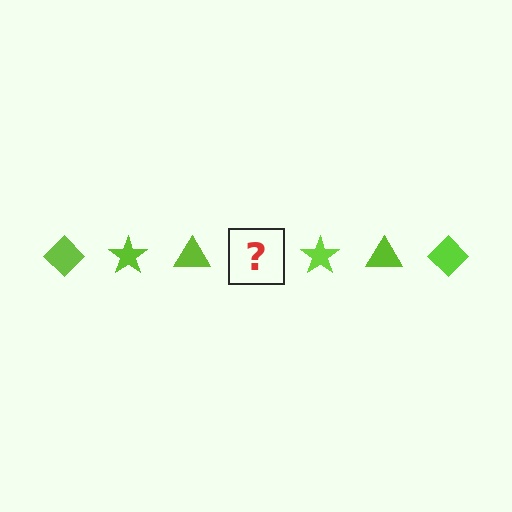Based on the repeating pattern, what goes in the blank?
The blank should be a lime diamond.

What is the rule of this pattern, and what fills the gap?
The rule is that the pattern cycles through diamond, star, triangle shapes in lime. The gap should be filled with a lime diamond.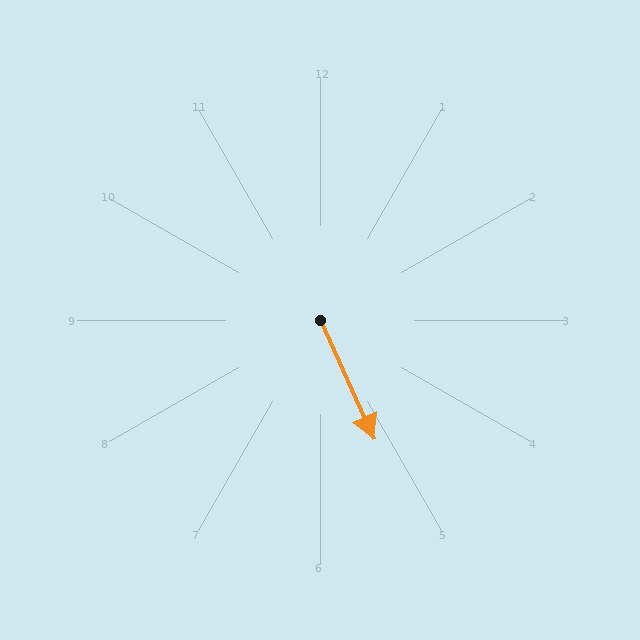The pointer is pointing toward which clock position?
Roughly 5 o'clock.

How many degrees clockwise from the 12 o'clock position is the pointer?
Approximately 156 degrees.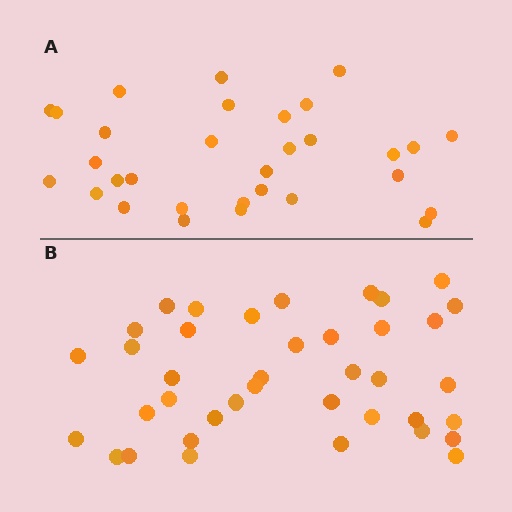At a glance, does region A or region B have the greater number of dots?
Region B (the bottom region) has more dots.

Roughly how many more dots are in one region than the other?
Region B has roughly 8 or so more dots than region A.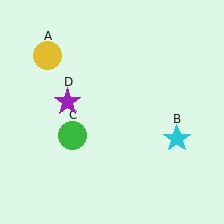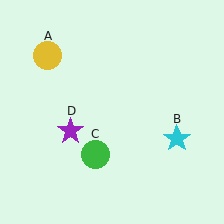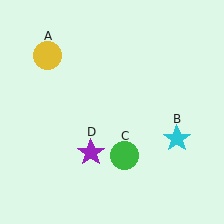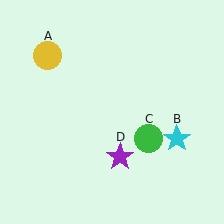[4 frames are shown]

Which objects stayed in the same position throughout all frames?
Yellow circle (object A) and cyan star (object B) remained stationary.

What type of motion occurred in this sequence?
The green circle (object C), purple star (object D) rotated counterclockwise around the center of the scene.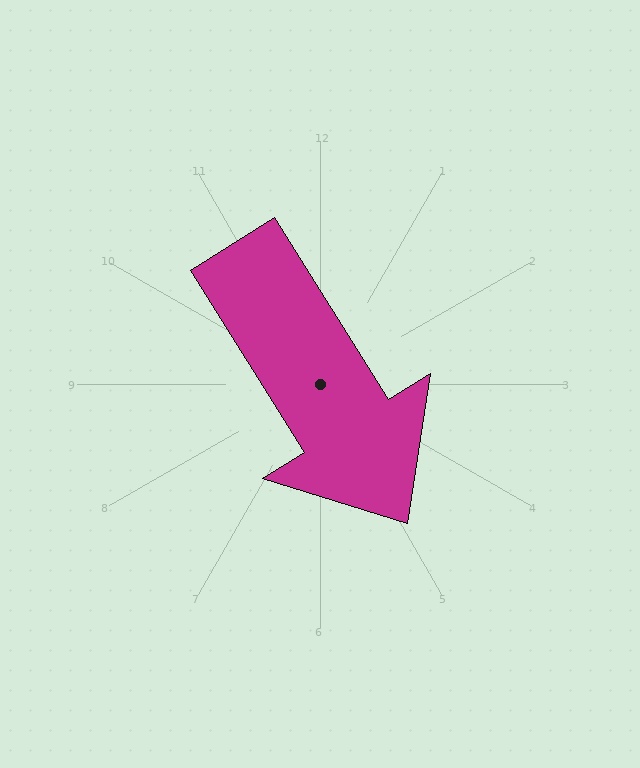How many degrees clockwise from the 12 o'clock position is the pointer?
Approximately 148 degrees.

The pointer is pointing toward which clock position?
Roughly 5 o'clock.